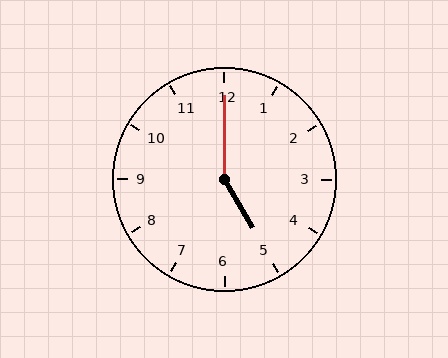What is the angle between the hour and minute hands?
Approximately 150 degrees.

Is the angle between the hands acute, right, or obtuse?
It is obtuse.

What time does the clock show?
5:00.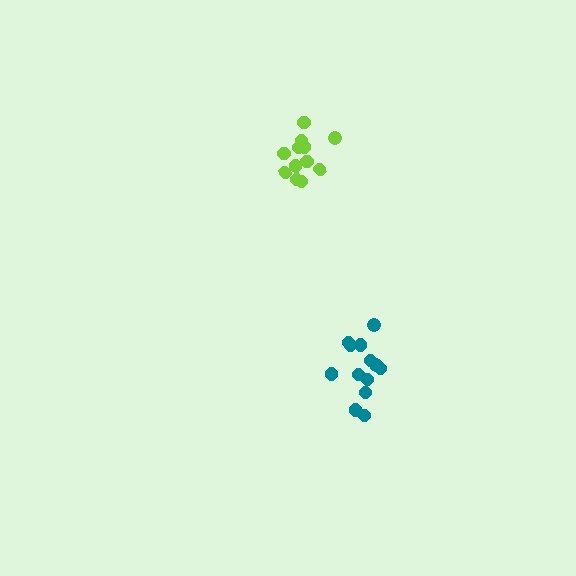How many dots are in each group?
Group 1: 12 dots, Group 2: 13 dots (25 total).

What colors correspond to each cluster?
The clusters are colored: lime, teal.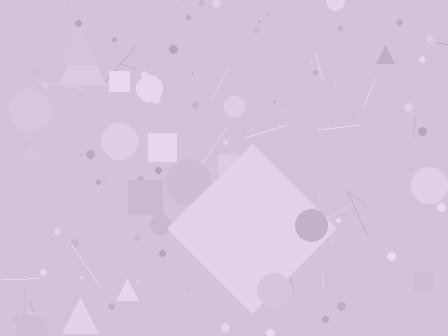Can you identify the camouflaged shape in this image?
The camouflaged shape is a diamond.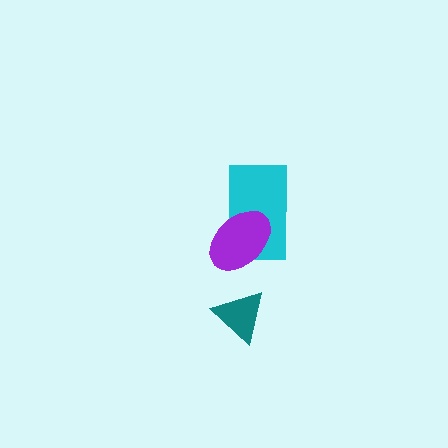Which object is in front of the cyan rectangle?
The purple ellipse is in front of the cyan rectangle.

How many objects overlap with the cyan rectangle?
1 object overlaps with the cyan rectangle.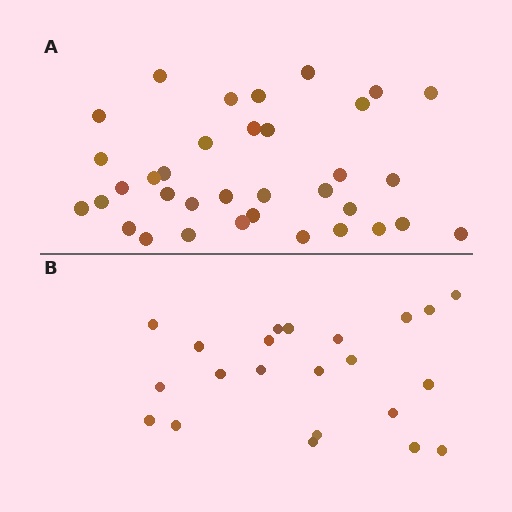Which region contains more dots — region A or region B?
Region A (the top region) has more dots.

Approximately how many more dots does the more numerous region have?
Region A has approximately 15 more dots than region B.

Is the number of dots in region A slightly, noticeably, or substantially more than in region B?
Region A has substantially more. The ratio is roughly 1.6 to 1.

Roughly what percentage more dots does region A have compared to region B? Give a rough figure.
About 60% more.